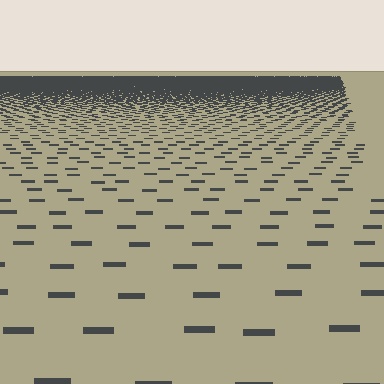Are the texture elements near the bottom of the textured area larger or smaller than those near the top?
Larger. Near the bottom, elements are closer to the viewer and appear at a bigger on-screen size.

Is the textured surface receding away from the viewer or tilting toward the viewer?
The surface is receding away from the viewer. Texture elements get smaller and denser toward the top.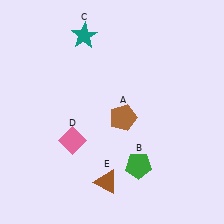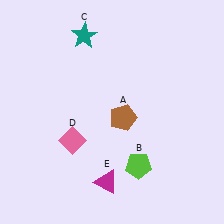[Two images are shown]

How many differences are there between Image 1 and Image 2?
There are 2 differences between the two images.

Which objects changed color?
B changed from green to lime. E changed from brown to magenta.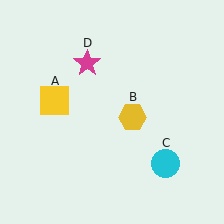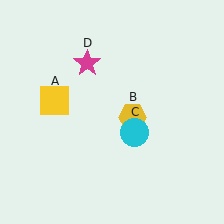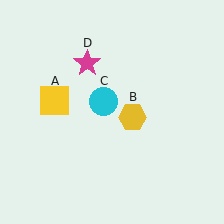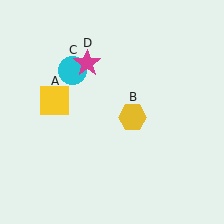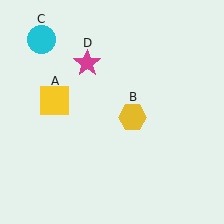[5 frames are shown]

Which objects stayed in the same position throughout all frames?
Yellow square (object A) and yellow hexagon (object B) and magenta star (object D) remained stationary.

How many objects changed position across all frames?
1 object changed position: cyan circle (object C).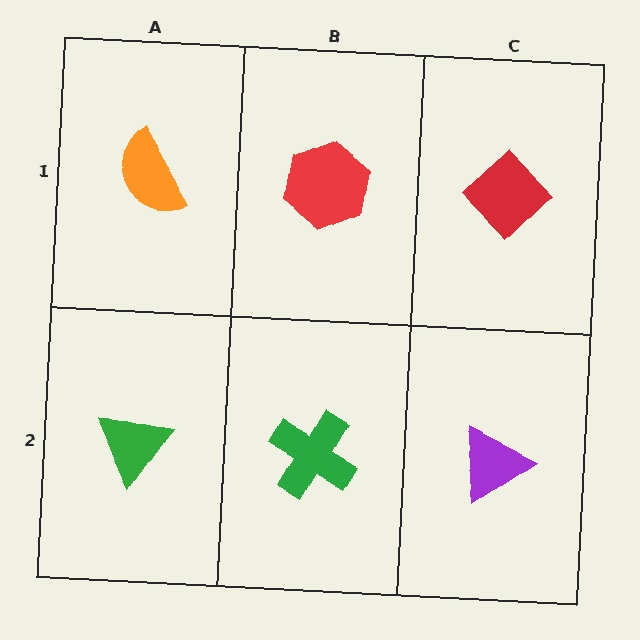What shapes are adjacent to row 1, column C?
A purple triangle (row 2, column C), a red hexagon (row 1, column B).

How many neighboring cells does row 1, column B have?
3.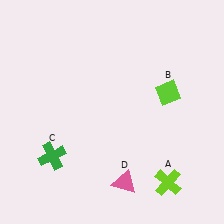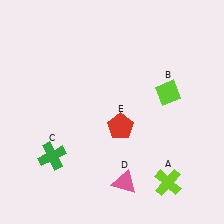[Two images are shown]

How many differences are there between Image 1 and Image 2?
There is 1 difference between the two images.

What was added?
A red pentagon (E) was added in Image 2.